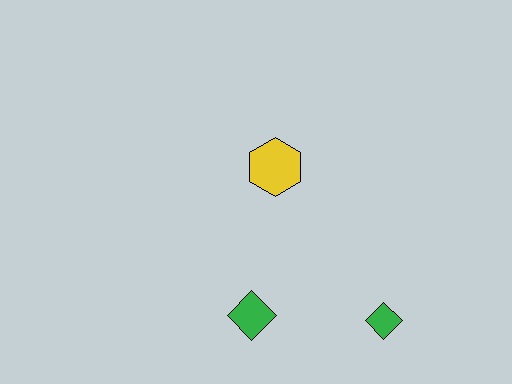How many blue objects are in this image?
There are no blue objects.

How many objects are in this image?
There are 3 objects.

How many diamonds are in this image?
There are 2 diamonds.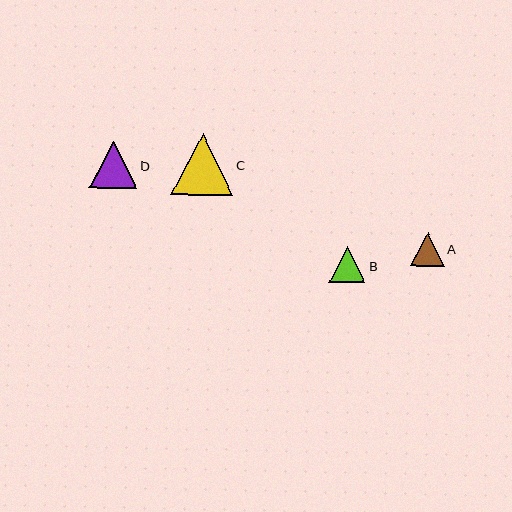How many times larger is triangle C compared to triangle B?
Triangle C is approximately 1.7 times the size of triangle B.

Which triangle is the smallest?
Triangle A is the smallest with a size of approximately 34 pixels.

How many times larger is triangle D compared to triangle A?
Triangle D is approximately 1.4 times the size of triangle A.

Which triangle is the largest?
Triangle C is the largest with a size of approximately 62 pixels.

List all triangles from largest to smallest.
From largest to smallest: C, D, B, A.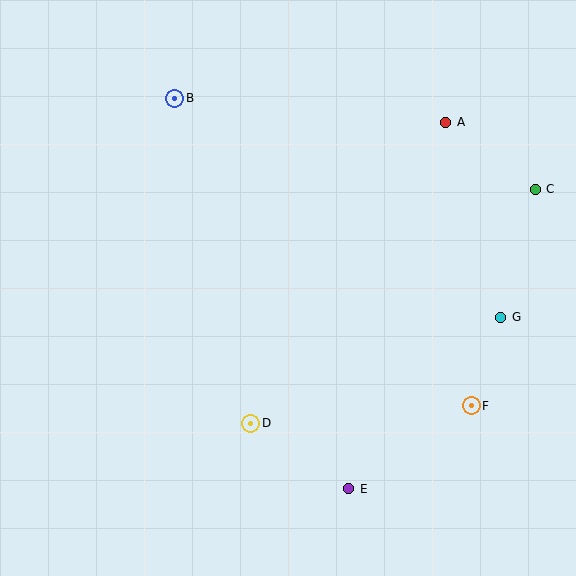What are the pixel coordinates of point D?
Point D is at (251, 423).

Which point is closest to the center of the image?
Point D at (251, 423) is closest to the center.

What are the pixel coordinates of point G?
Point G is at (501, 317).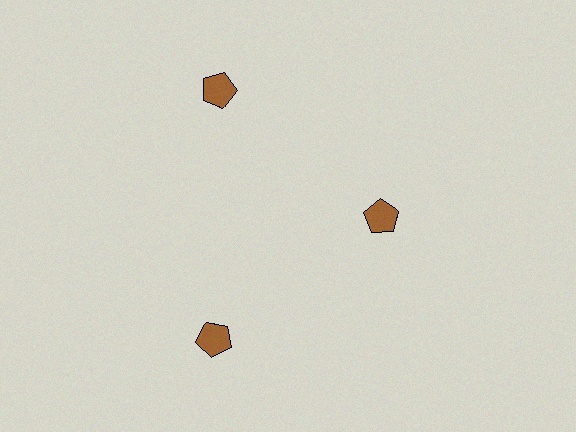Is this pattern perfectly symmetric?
No. The 3 brown pentagons are arranged in a ring, but one element near the 3 o'clock position is pulled inward toward the center, breaking the 3-fold rotational symmetry.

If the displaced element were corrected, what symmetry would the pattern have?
It would have 3-fold rotational symmetry — the pattern would map onto itself every 120 degrees.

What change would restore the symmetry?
The symmetry would be restored by moving it outward, back onto the ring so that all 3 pentagons sit at equal angles and equal distance from the center.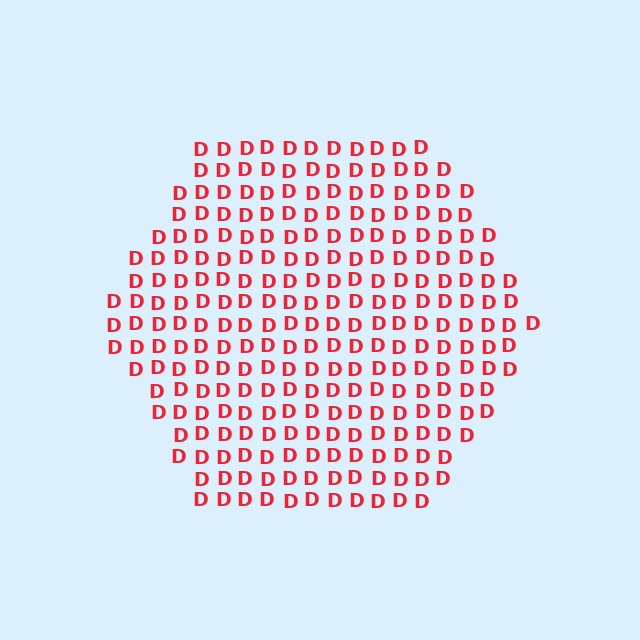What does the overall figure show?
The overall figure shows a hexagon.